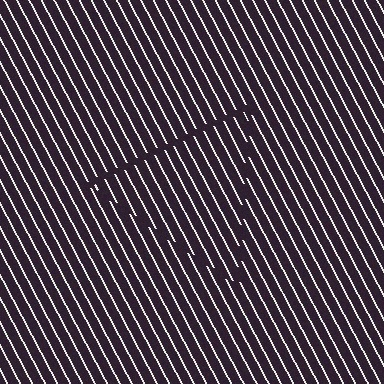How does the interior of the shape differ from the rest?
The interior of the shape contains the same grating, shifted by half a period — the contour is defined by the phase discontinuity where line-ends from the inner and outer gratings abut.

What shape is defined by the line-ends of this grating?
An illusory triangle. The interior of the shape contains the same grating, shifted by half a period — the contour is defined by the phase discontinuity where line-ends from the inner and outer gratings abut.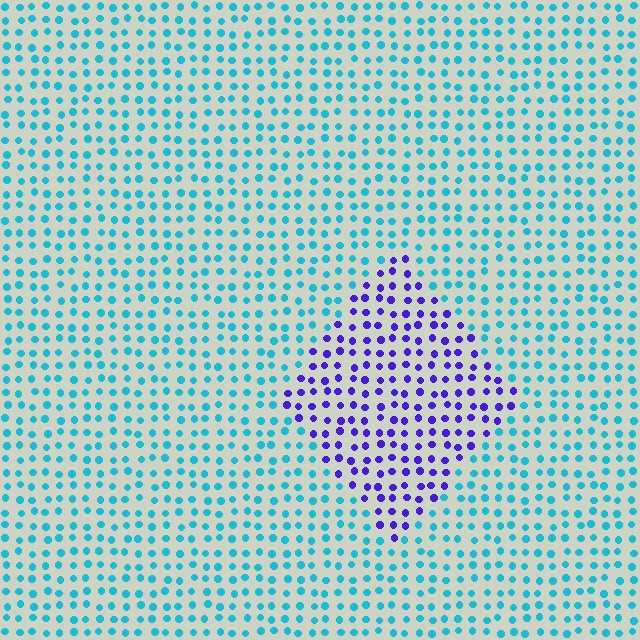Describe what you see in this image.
The image is filled with small cyan elements in a uniform arrangement. A diamond-shaped region is visible where the elements are tinted to a slightly different hue, forming a subtle color boundary.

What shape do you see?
I see a diamond.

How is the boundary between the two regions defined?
The boundary is defined purely by a slight shift in hue (about 66 degrees). Spacing, size, and orientation are identical on both sides.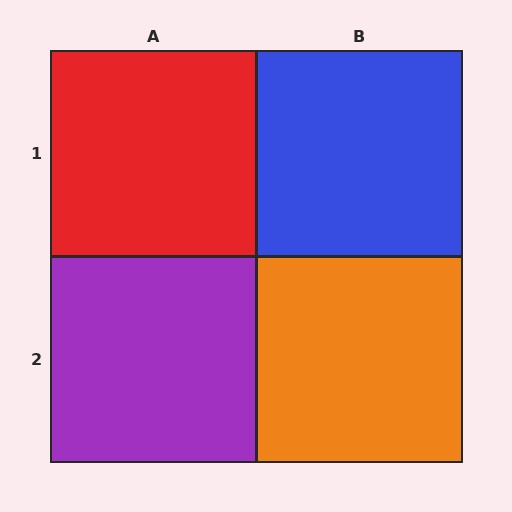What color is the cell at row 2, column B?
Orange.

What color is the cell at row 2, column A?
Purple.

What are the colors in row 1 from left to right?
Red, blue.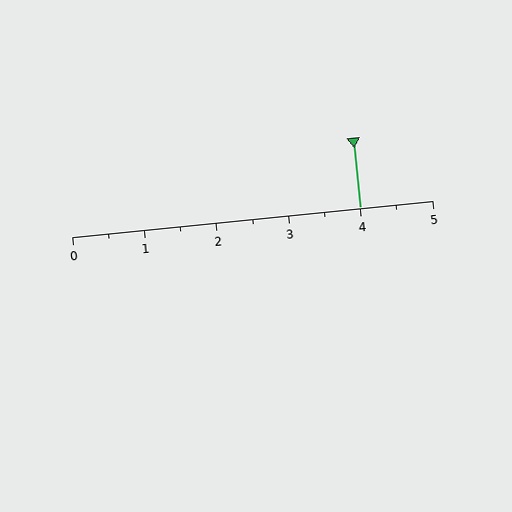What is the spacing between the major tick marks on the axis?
The major ticks are spaced 1 apart.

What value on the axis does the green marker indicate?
The marker indicates approximately 4.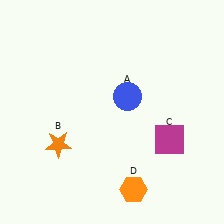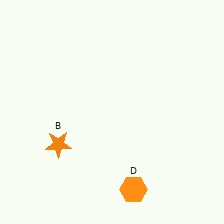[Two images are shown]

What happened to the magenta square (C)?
The magenta square (C) was removed in Image 2. It was in the bottom-right area of Image 1.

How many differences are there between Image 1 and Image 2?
There are 2 differences between the two images.